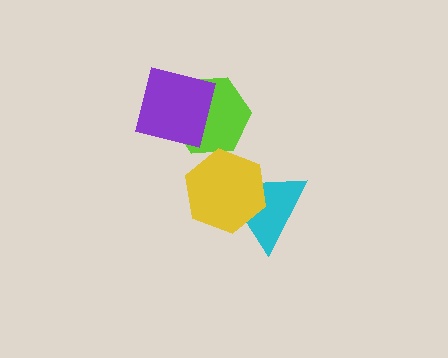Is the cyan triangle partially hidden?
Yes, it is partially covered by another shape.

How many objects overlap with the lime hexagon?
1 object overlaps with the lime hexagon.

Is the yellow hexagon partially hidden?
No, no other shape covers it.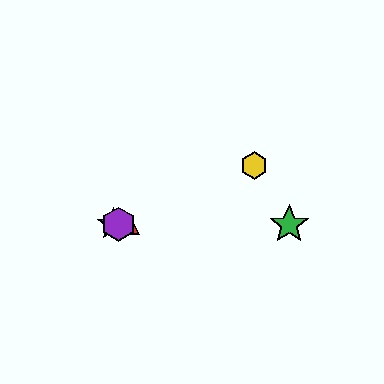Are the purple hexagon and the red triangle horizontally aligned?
Yes, both are at y≈224.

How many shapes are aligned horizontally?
4 shapes (the red triangle, the blue star, the green star, the purple hexagon) are aligned horizontally.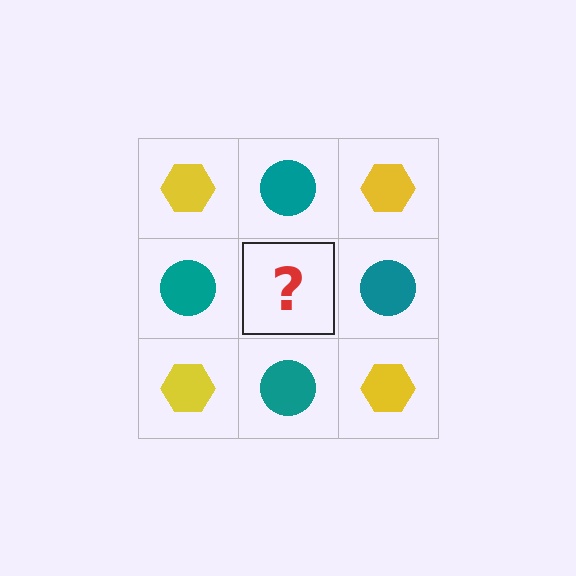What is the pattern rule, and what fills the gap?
The rule is that it alternates yellow hexagon and teal circle in a checkerboard pattern. The gap should be filled with a yellow hexagon.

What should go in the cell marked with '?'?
The missing cell should contain a yellow hexagon.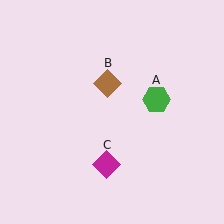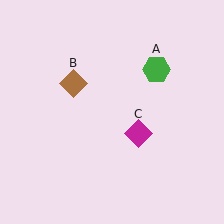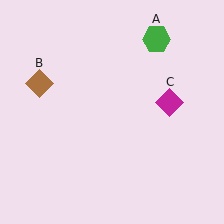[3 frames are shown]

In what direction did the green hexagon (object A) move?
The green hexagon (object A) moved up.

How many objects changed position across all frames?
3 objects changed position: green hexagon (object A), brown diamond (object B), magenta diamond (object C).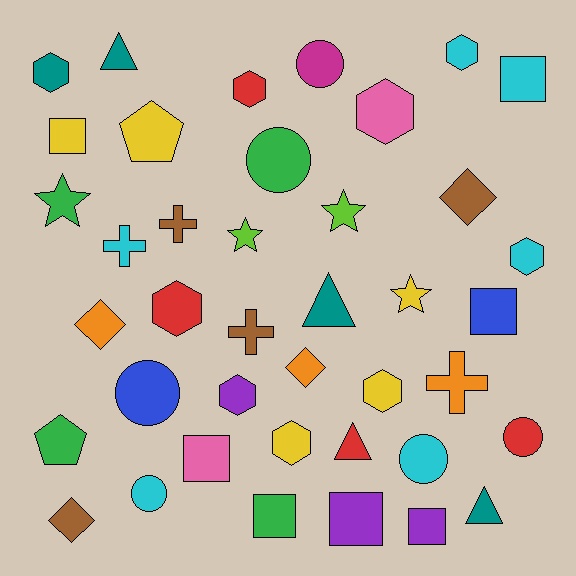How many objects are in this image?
There are 40 objects.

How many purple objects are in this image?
There are 3 purple objects.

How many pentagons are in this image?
There are 2 pentagons.